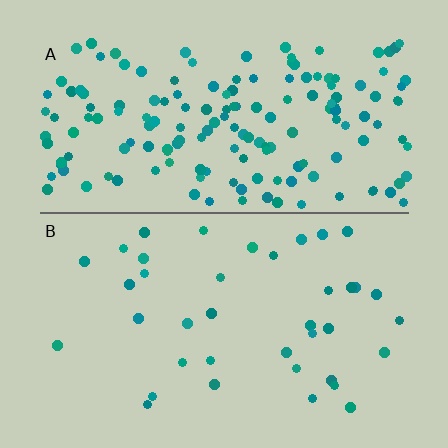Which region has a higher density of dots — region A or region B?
A (the top).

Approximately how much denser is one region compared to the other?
Approximately 4.2× — region A over region B.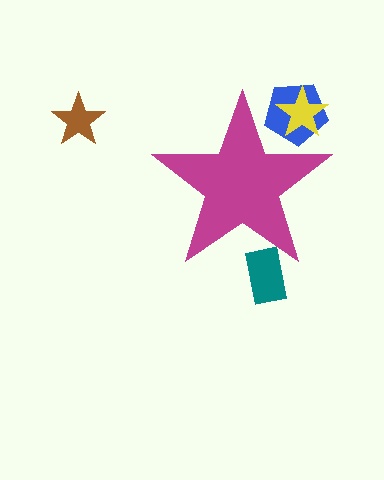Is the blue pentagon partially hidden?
Yes, the blue pentagon is partially hidden behind the magenta star.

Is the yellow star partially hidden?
Yes, the yellow star is partially hidden behind the magenta star.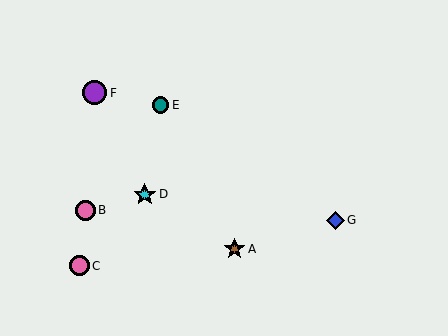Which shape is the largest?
The purple circle (labeled F) is the largest.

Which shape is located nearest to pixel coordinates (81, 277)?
The pink circle (labeled C) at (80, 266) is nearest to that location.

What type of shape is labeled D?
Shape D is a cyan star.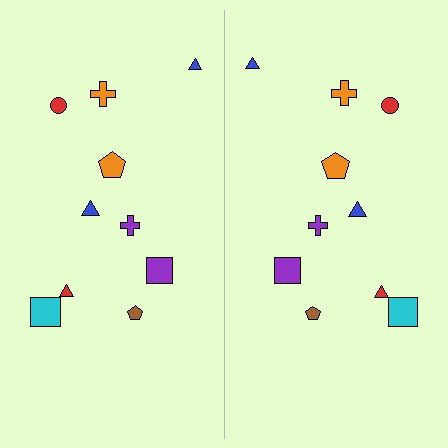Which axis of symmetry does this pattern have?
The pattern has a vertical axis of symmetry running through the center of the image.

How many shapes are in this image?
There are 20 shapes in this image.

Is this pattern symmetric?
Yes, this pattern has bilateral (reflection) symmetry.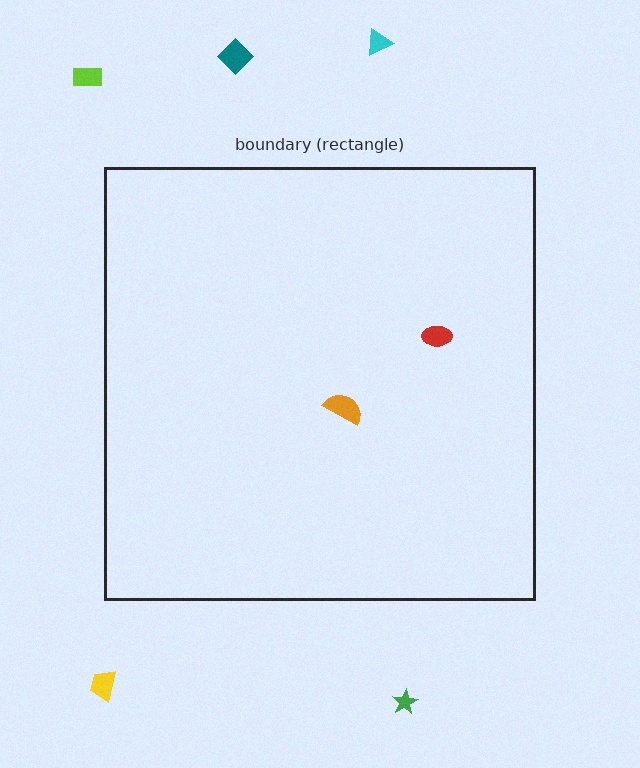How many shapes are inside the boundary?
2 inside, 5 outside.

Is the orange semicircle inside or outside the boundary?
Inside.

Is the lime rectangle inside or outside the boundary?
Outside.